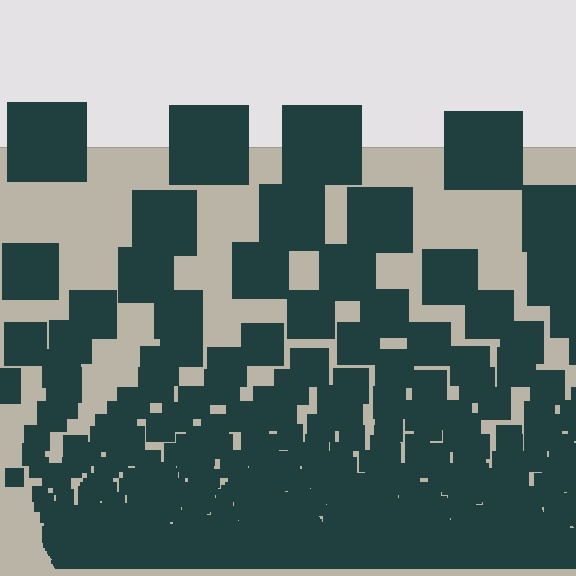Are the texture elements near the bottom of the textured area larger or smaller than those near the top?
Smaller. The gradient is inverted — elements near the bottom are smaller and denser.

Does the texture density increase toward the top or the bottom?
Density increases toward the bottom.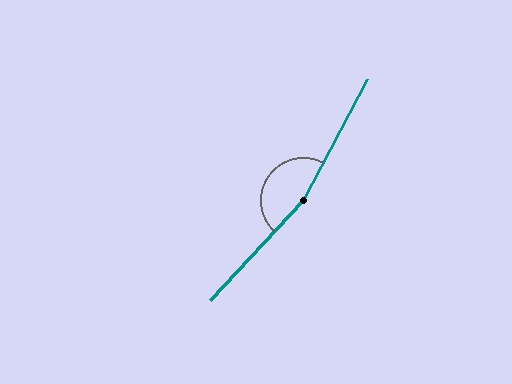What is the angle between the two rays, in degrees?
Approximately 165 degrees.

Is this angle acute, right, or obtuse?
It is obtuse.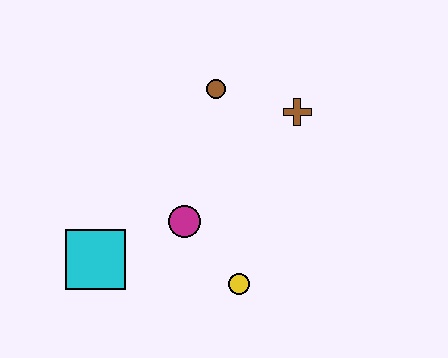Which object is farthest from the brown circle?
The cyan square is farthest from the brown circle.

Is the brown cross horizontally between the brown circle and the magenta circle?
No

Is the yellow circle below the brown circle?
Yes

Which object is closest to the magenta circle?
The yellow circle is closest to the magenta circle.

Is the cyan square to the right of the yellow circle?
No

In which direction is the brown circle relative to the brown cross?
The brown circle is to the left of the brown cross.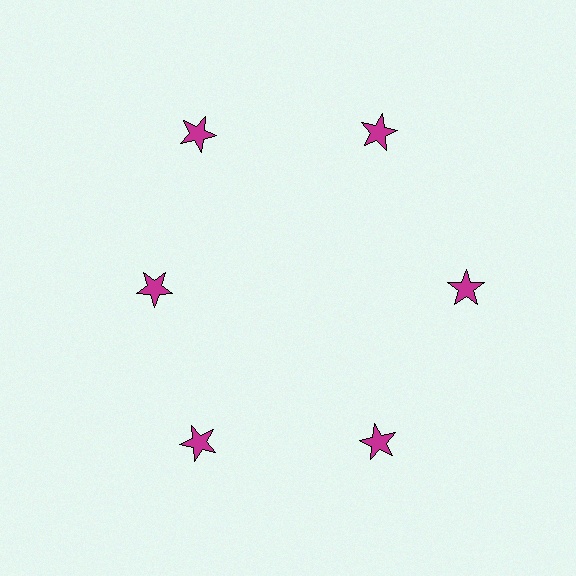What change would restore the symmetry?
The symmetry would be restored by moving it outward, back onto the ring so that all 6 stars sit at equal angles and equal distance from the center.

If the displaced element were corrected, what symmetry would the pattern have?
It would have 6-fold rotational symmetry — the pattern would map onto itself every 60 degrees.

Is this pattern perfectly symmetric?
No. The 6 magenta stars are arranged in a ring, but one element near the 9 o'clock position is pulled inward toward the center, breaking the 6-fold rotational symmetry.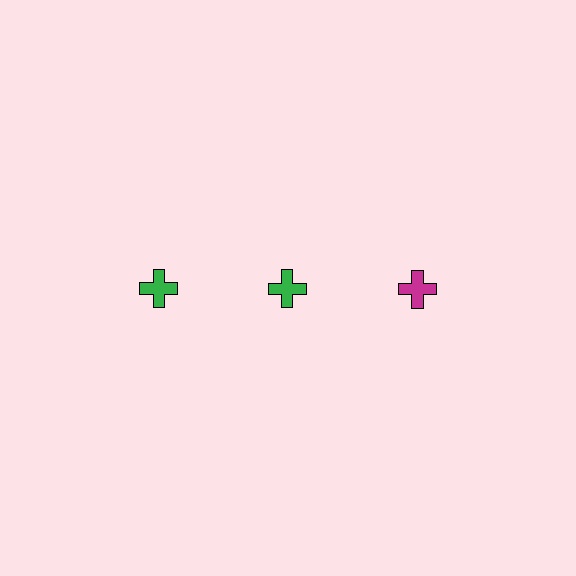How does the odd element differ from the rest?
It has a different color: magenta instead of green.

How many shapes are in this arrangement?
There are 3 shapes arranged in a grid pattern.